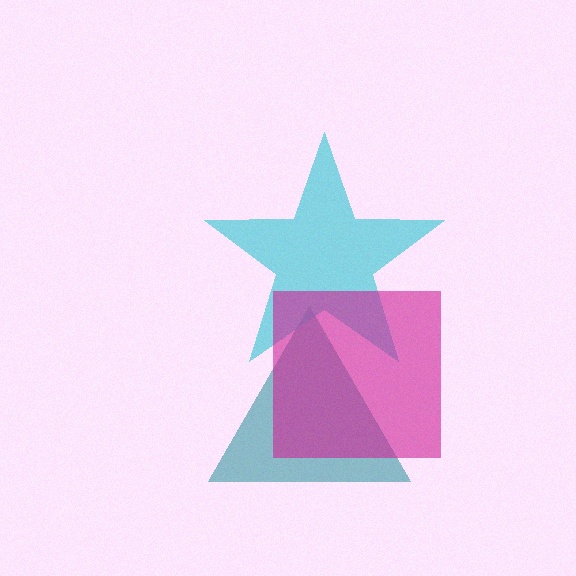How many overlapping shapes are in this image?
There are 3 overlapping shapes in the image.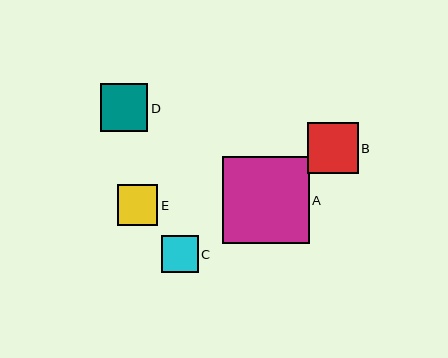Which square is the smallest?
Square C is the smallest with a size of approximately 36 pixels.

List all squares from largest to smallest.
From largest to smallest: A, B, D, E, C.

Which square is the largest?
Square A is the largest with a size of approximately 86 pixels.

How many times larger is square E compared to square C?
Square E is approximately 1.1 times the size of square C.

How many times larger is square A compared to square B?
Square A is approximately 1.7 times the size of square B.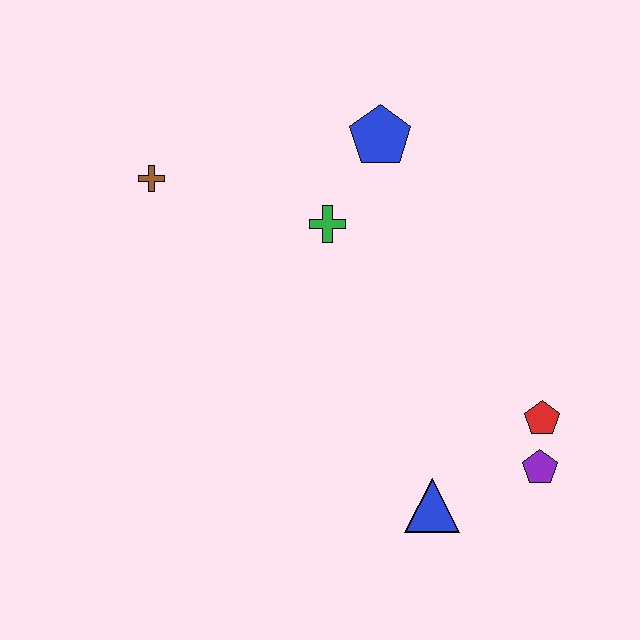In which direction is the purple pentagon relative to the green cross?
The purple pentagon is below the green cross.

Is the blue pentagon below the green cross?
No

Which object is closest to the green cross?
The blue pentagon is closest to the green cross.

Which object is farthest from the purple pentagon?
The brown cross is farthest from the purple pentagon.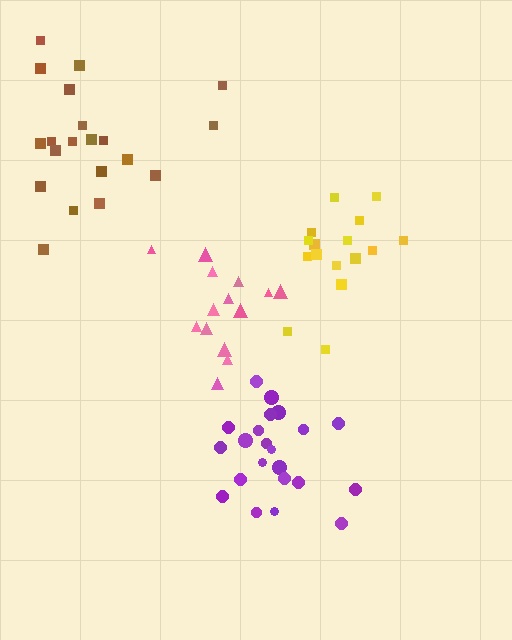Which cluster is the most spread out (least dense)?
Brown.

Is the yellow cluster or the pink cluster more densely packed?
Yellow.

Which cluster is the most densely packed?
Purple.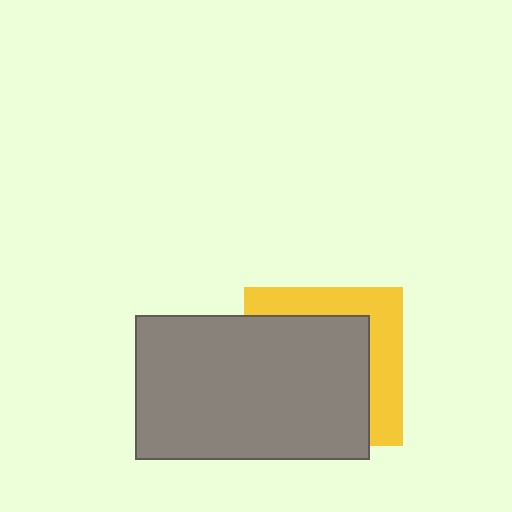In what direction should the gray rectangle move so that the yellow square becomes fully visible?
The gray rectangle should move toward the lower-left. That is the shortest direction to clear the overlap and leave the yellow square fully visible.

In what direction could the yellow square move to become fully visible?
The yellow square could move toward the upper-right. That would shift it out from behind the gray rectangle entirely.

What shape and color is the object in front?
The object in front is a gray rectangle.